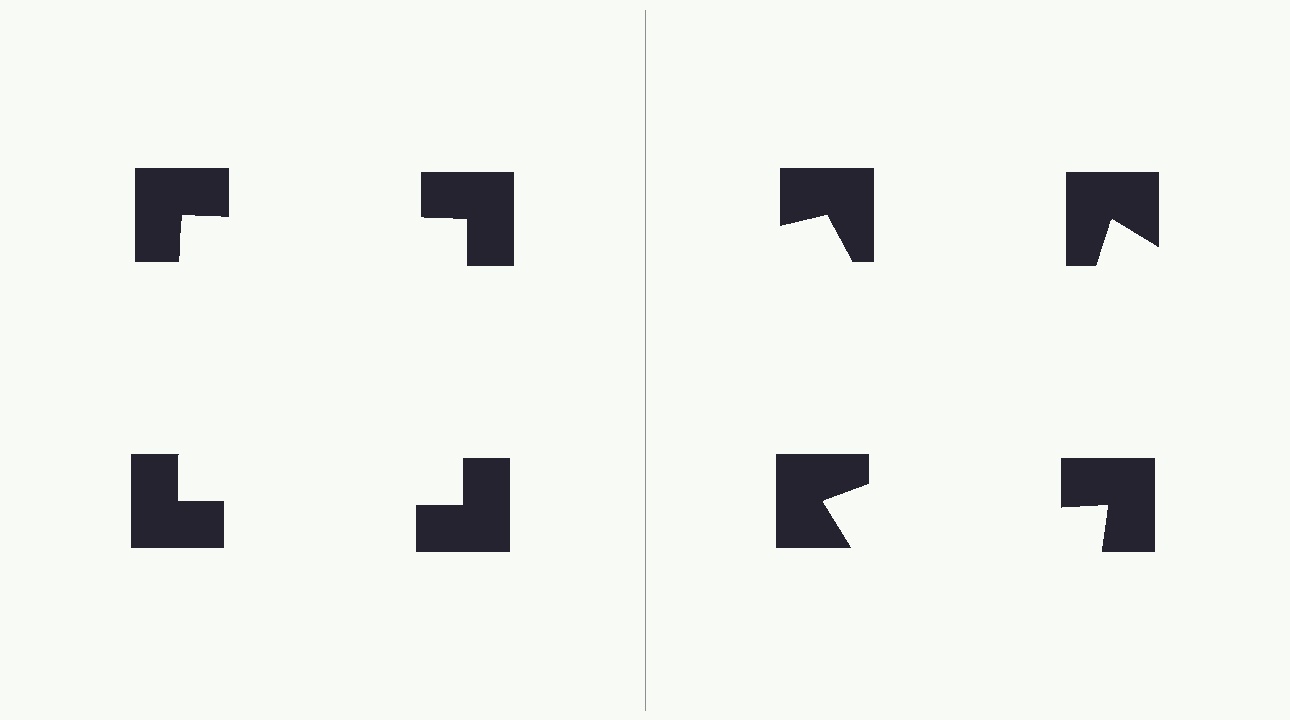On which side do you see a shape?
An illusory square appears on the left side. On the right side the wedge cuts are rotated, so no coherent shape forms.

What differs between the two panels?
The notched squares are positioned identically on both sides; only the wedge orientations differ. On the left they align to a square; on the right they are misaligned.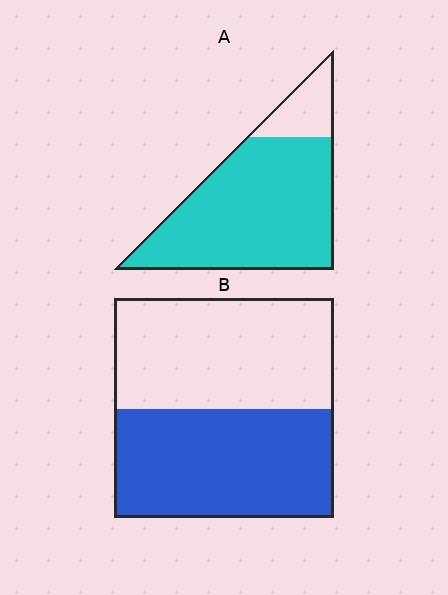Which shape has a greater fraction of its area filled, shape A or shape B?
Shape A.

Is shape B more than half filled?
Roughly half.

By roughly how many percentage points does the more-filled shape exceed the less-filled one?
By roughly 35 percentage points (A over B).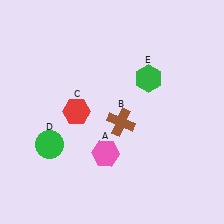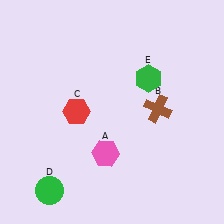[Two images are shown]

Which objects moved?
The objects that moved are: the brown cross (B), the green circle (D).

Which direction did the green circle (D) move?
The green circle (D) moved down.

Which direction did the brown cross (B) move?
The brown cross (B) moved right.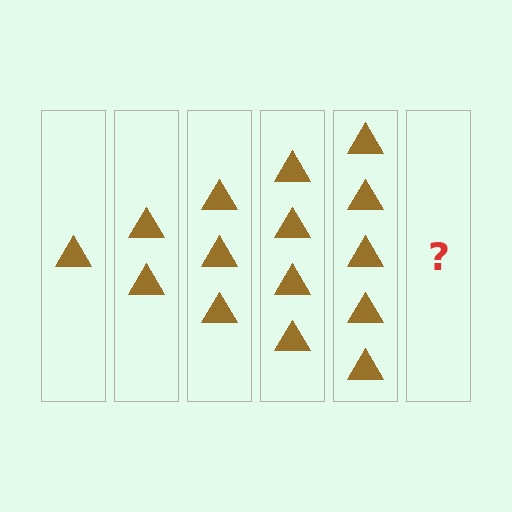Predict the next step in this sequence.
The next step is 6 triangles.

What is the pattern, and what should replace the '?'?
The pattern is that each step adds one more triangle. The '?' should be 6 triangles.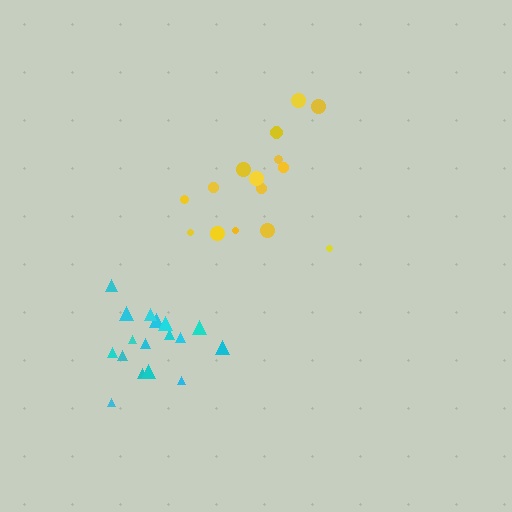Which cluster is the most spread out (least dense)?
Yellow.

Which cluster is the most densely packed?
Cyan.